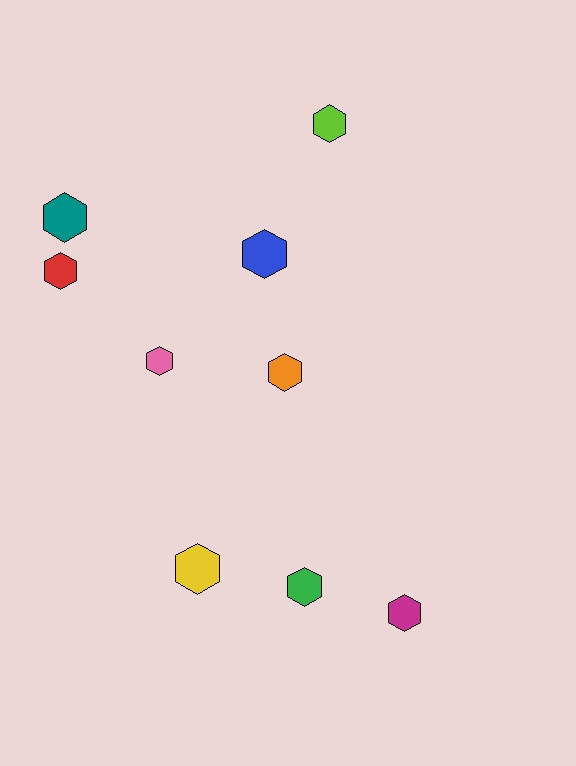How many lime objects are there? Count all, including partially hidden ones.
There is 1 lime object.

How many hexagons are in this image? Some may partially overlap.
There are 9 hexagons.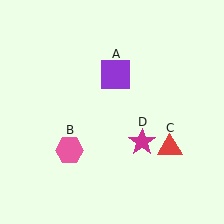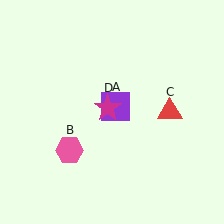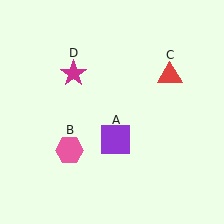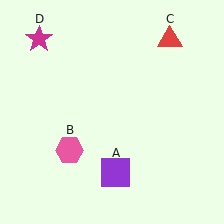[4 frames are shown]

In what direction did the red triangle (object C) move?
The red triangle (object C) moved up.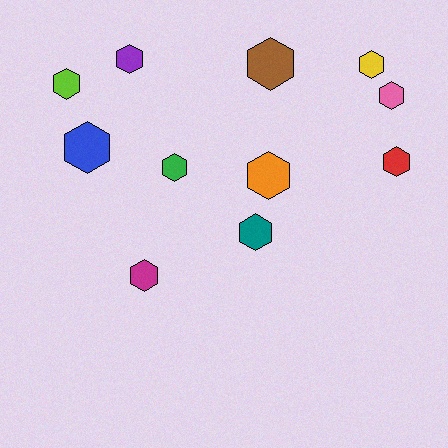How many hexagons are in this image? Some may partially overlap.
There are 11 hexagons.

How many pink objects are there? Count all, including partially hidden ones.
There is 1 pink object.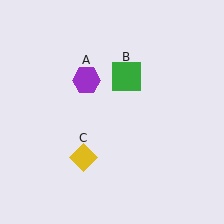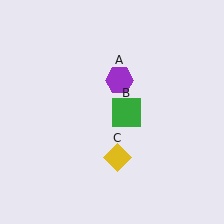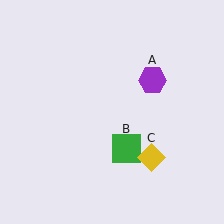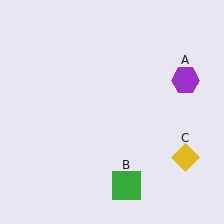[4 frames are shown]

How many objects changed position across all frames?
3 objects changed position: purple hexagon (object A), green square (object B), yellow diamond (object C).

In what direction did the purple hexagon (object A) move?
The purple hexagon (object A) moved right.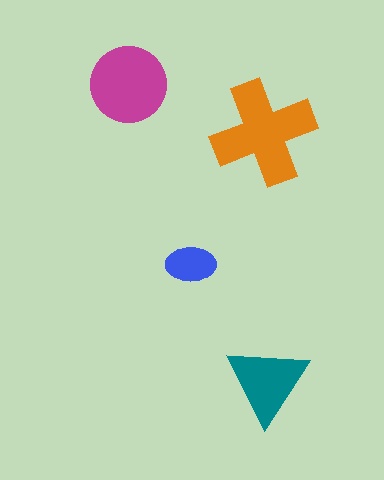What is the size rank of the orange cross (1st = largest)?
1st.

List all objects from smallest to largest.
The blue ellipse, the teal triangle, the magenta circle, the orange cross.